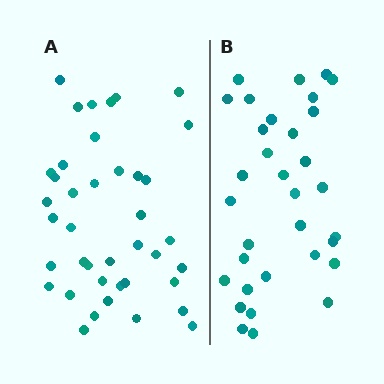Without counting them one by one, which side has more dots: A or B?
Region A (the left region) has more dots.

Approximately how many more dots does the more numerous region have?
Region A has roughly 8 or so more dots than region B.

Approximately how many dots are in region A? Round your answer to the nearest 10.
About 40 dots.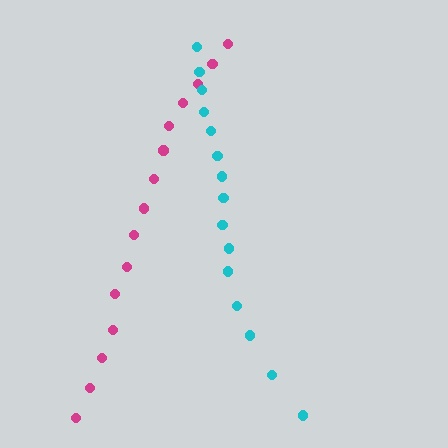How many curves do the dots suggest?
There are 2 distinct paths.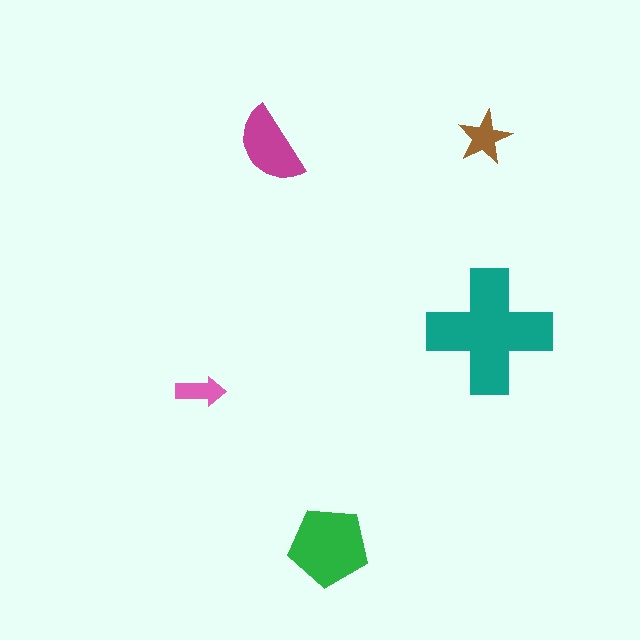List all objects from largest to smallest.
The teal cross, the green pentagon, the magenta semicircle, the brown star, the pink arrow.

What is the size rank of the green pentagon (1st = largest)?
2nd.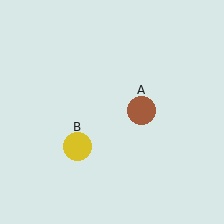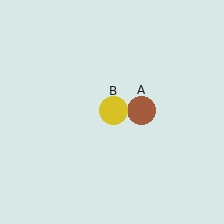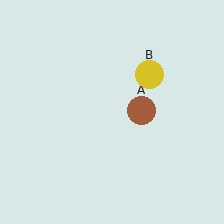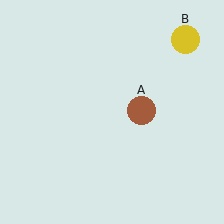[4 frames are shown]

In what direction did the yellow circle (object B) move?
The yellow circle (object B) moved up and to the right.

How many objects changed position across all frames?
1 object changed position: yellow circle (object B).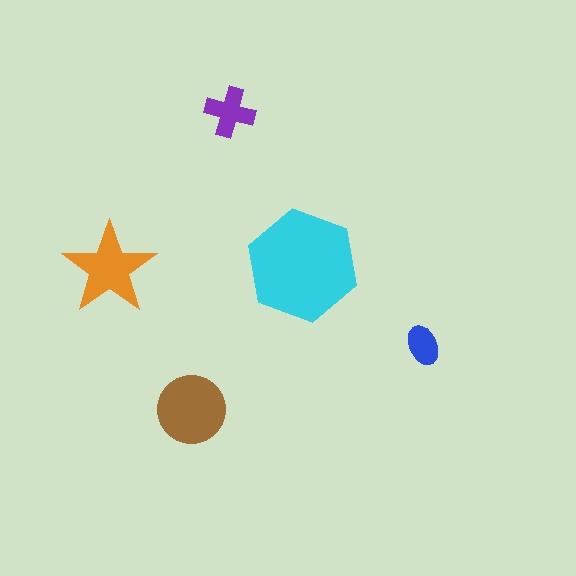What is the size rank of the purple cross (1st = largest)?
4th.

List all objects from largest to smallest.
The cyan hexagon, the brown circle, the orange star, the purple cross, the blue ellipse.